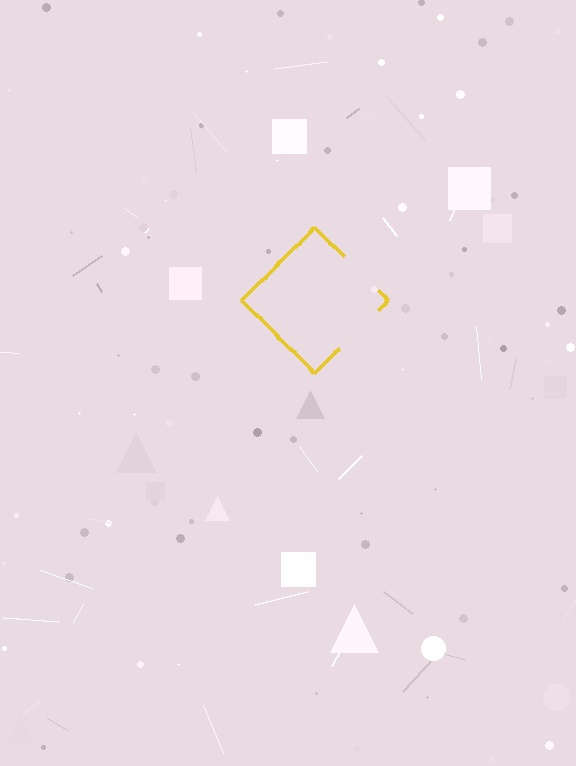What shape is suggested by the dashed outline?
The dashed outline suggests a diamond.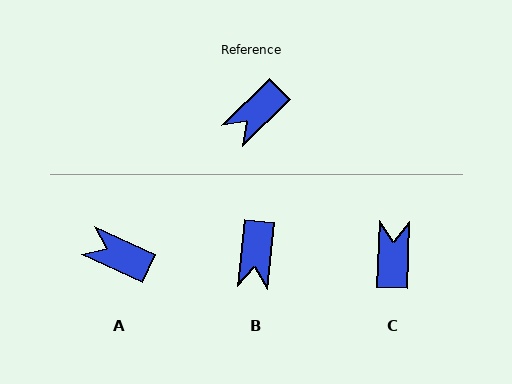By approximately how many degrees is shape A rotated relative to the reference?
Approximately 69 degrees clockwise.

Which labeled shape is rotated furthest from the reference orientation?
C, about 137 degrees away.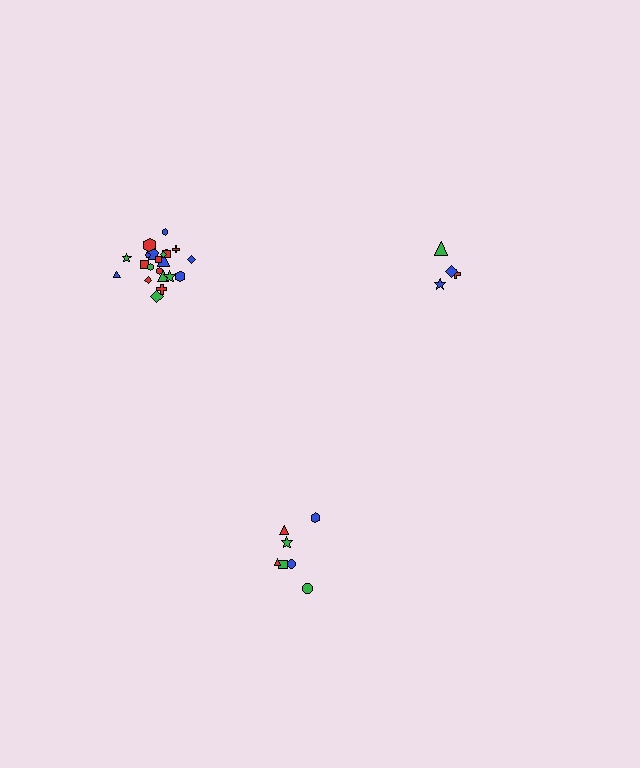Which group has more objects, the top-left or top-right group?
The top-left group.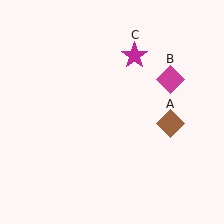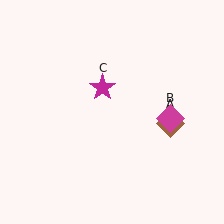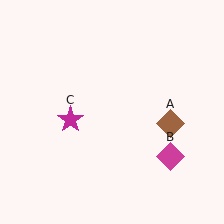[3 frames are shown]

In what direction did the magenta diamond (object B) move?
The magenta diamond (object B) moved down.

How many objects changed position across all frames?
2 objects changed position: magenta diamond (object B), magenta star (object C).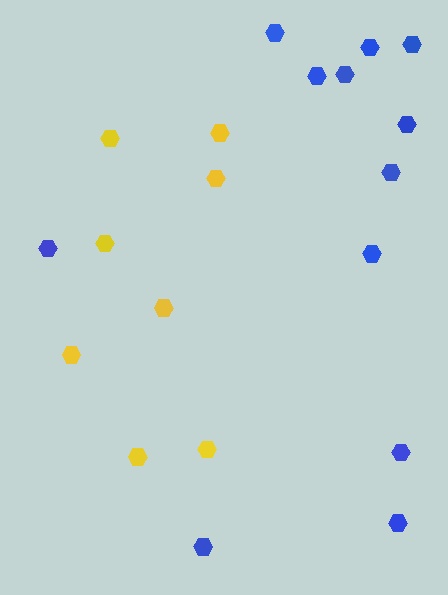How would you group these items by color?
There are 2 groups: one group of yellow hexagons (8) and one group of blue hexagons (12).